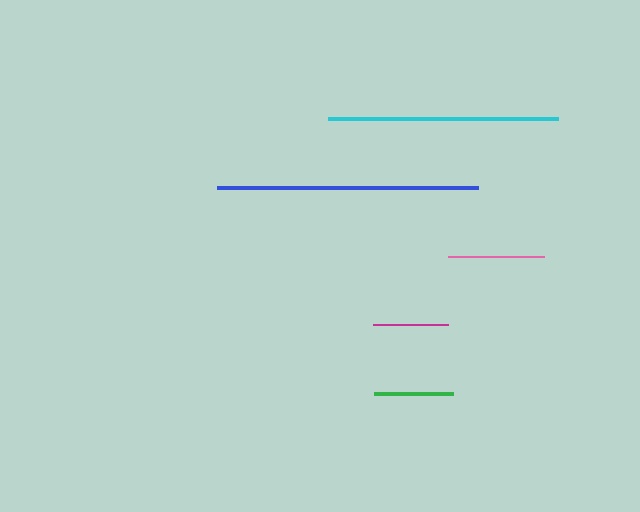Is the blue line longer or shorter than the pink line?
The blue line is longer than the pink line.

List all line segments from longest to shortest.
From longest to shortest: blue, cyan, pink, green, magenta.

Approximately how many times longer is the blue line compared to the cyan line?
The blue line is approximately 1.1 times the length of the cyan line.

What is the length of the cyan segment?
The cyan segment is approximately 229 pixels long.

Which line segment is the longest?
The blue line is the longest at approximately 261 pixels.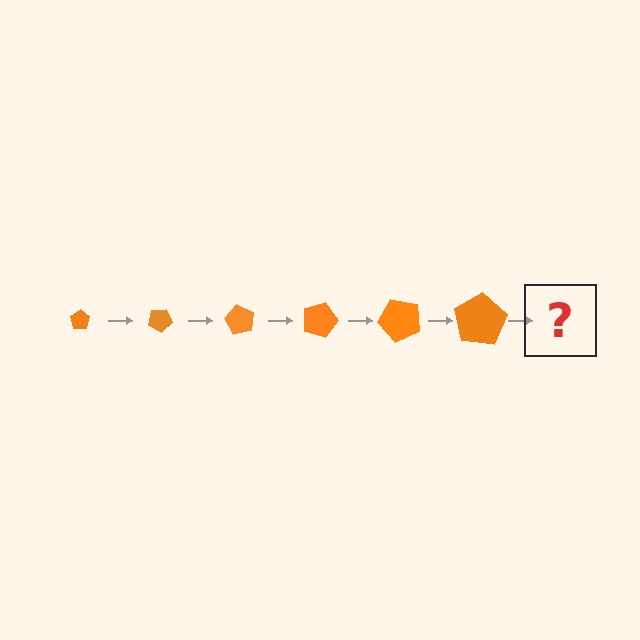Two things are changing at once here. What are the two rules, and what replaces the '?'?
The two rules are that the pentagon grows larger each step and it rotates 30 degrees each step. The '?' should be a pentagon, larger than the previous one and rotated 180 degrees from the start.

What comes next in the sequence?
The next element should be a pentagon, larger than the previous one and rotated 180 degrees from the start.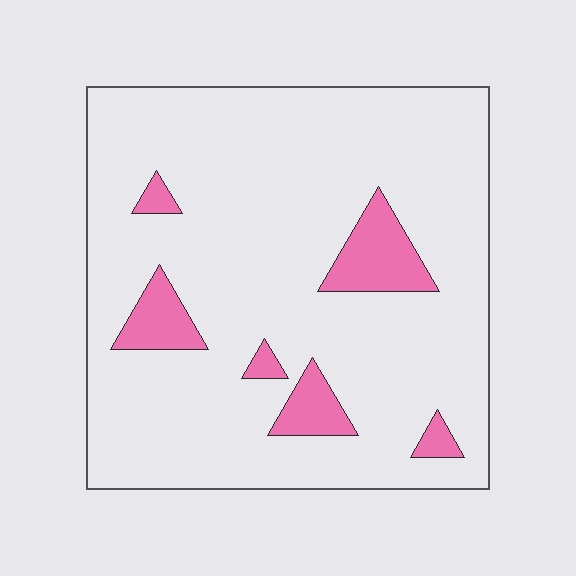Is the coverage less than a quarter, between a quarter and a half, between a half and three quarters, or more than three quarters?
Less than a quarter.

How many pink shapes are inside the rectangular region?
6.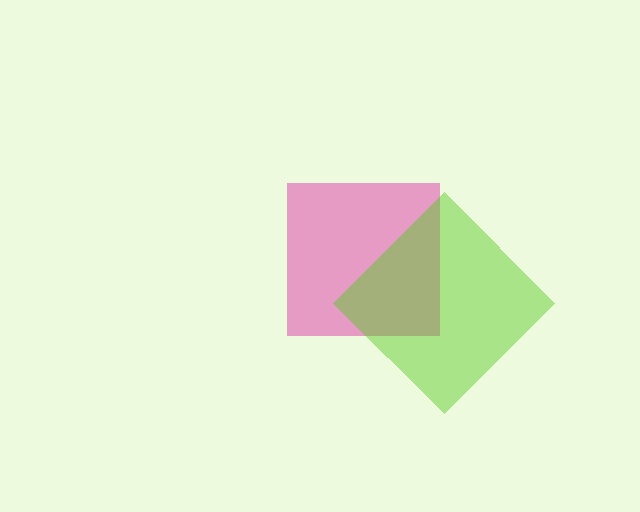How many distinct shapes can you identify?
There are 2 distinct shapes: a pink square, a lime diamond.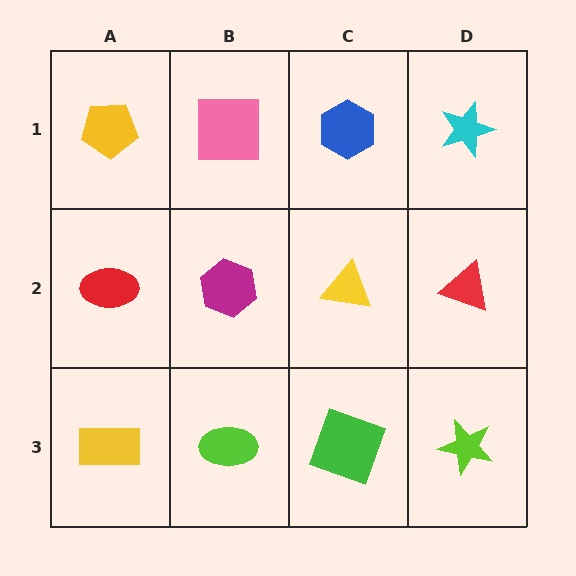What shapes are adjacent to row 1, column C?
A yellow triangle (row 2, column C), a pink square (row 1, column B), a cyan star (row 1, column D).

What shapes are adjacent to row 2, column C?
A blue hexagon (row 1, column C), a green square (row 3, column C), a magenta hexagon (row 2, column B), a red triangle (row 2, column D).